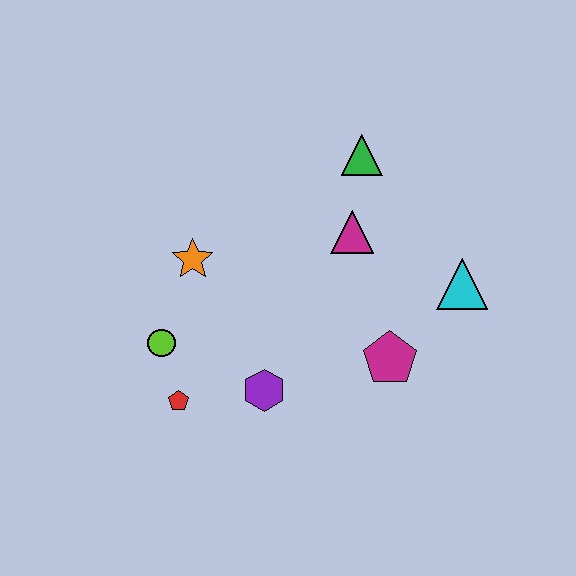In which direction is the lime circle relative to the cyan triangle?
The lime circle is to the left of the cyan triangle.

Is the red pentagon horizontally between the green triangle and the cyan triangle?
No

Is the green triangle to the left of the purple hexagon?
No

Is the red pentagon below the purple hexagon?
Yes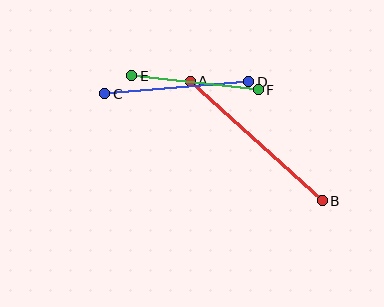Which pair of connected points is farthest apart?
Points A and B are farthest apart.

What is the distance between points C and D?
The distance is approximately 144 pixels.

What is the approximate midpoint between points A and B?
The midpoint is at approximately (256, 141) pixels.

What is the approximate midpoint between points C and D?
The midpoint is at approximately (177, 88) pixels.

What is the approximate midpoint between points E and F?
The midpoint is at approximately (195, 83) pixels.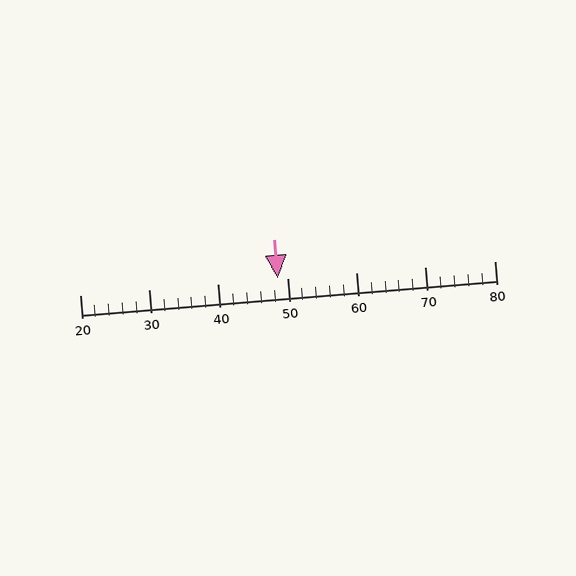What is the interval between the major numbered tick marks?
The major tick marks are spaced 10 units apart.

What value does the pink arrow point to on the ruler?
The pink arrow points to approximately 49.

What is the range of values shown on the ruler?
The ruler shows values from 20 to 80.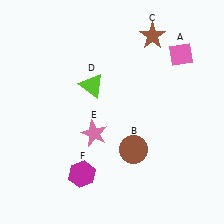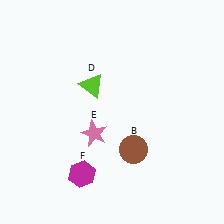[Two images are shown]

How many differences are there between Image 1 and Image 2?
There are 2 differences between the two images.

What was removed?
The pink diamond (A), the brown star (C) were removed in Image 2.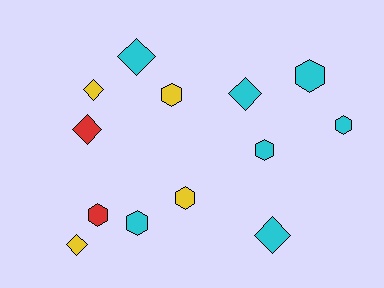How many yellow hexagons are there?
There are 2 yellow hexagons.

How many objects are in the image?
There are 13 objects.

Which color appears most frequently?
Cyan, with 7 objects.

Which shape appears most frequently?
Hexagon, with 7 objects.